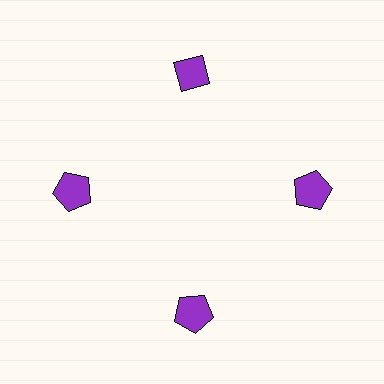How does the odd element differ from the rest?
It has a different shape: diamond instead of pentagon.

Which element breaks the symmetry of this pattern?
The purple diamond at roughly the 12 o'clock position breaks the symmetry. All other shapes are purple pentagons.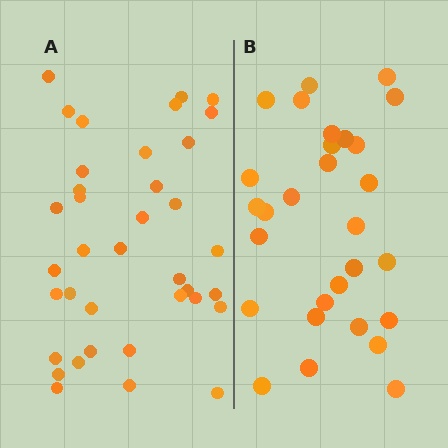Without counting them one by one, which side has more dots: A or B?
Region A (the left region) has more dots.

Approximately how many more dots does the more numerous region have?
Region A has roughly 8 or so more dots than region B.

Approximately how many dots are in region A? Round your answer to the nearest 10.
About 40 dots. (The exact count is 37, which rounds to 40.)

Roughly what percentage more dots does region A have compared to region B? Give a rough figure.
About 30% more.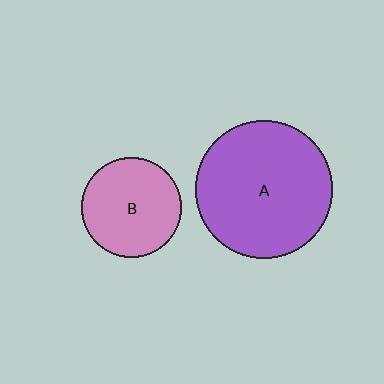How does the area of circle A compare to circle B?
Approximately 1.9 times.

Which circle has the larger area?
Circle A (purple).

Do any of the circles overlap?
No, none of the circles overlap.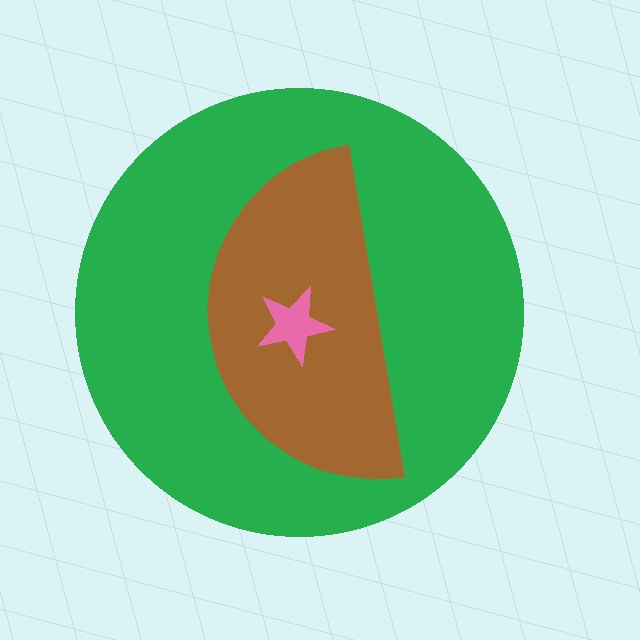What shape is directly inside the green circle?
The brown semicircle.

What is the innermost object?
The pink star.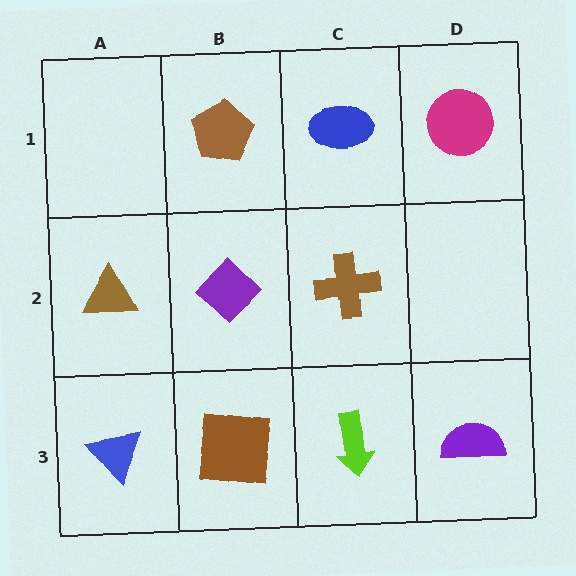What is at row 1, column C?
A blue ellipse.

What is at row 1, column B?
A brown pentagon.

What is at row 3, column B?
A brown square.